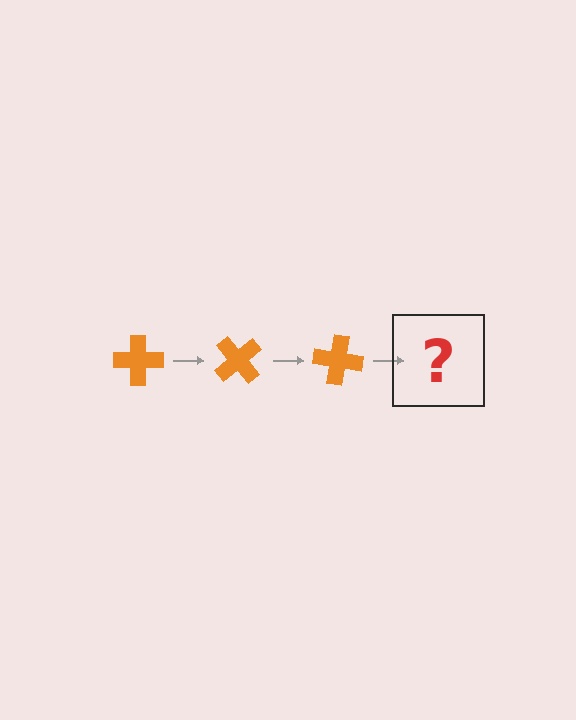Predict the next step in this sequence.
The next step is an orange cross rotated 150 degrees.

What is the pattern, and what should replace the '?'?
The pattern is that the cross rotates 50 degrees each step. The '?' should be an orange cross rotated 150 degrees.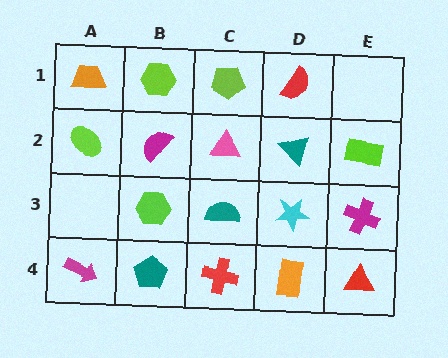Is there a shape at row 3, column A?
No, that cell is empty.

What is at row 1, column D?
A red semicircle.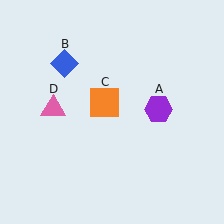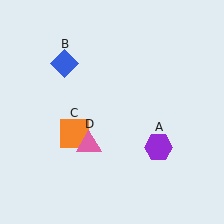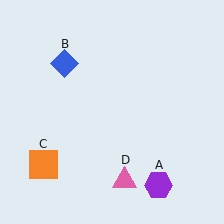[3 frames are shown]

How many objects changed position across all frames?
3 objects changed position: purple hexagon (object A), orange square (object C), pink triangle (object D).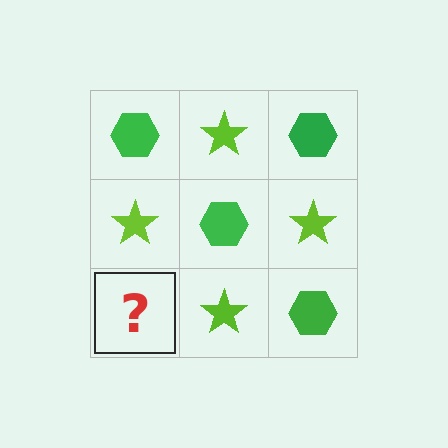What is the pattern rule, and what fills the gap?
The rule is that it alternates green hexagon and lime star in a checkerboard pattern. The gap should be filled with a green hexagon.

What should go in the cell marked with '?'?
The missing cell should contain a green hexagon.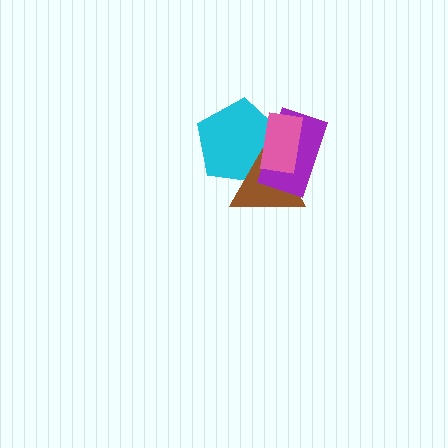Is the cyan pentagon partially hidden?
Yes, it is partially covered by another shape.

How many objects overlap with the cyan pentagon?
3 objects overlap with the cyan pentagon.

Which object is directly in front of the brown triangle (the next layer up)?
The purple rectangle is directly in front of the brown triangle.